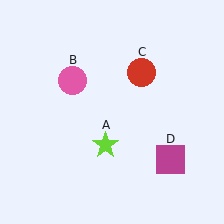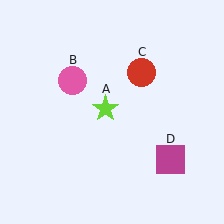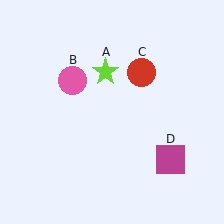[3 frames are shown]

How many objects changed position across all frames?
1 object changed position: lime star (object A).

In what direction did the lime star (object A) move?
The lime star (object A) moved up.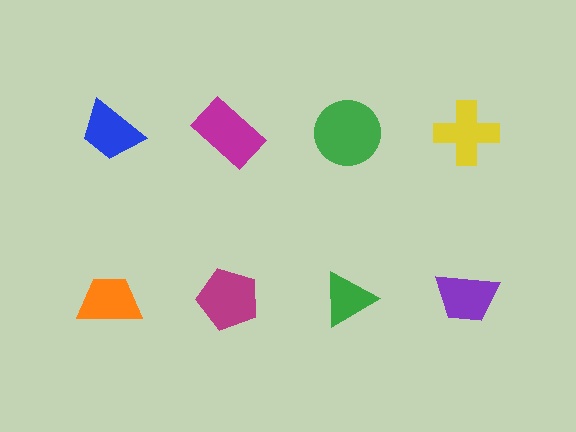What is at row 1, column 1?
A blue trapezoid.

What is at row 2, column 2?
A magenta pentagon.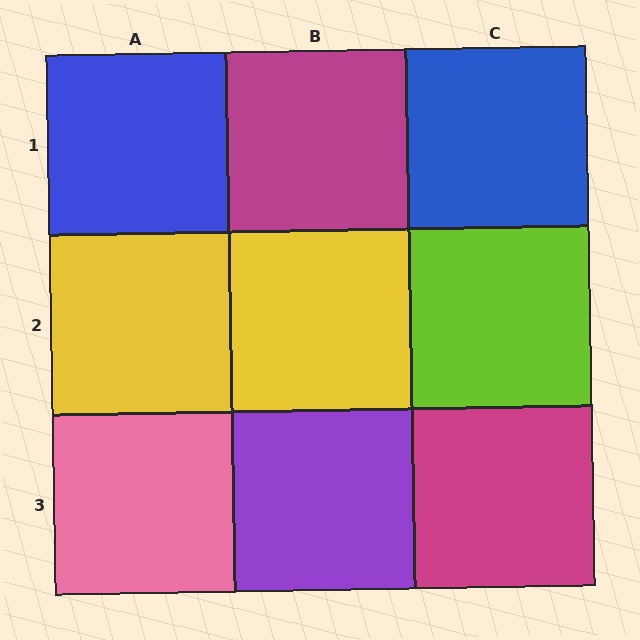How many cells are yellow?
2 cells are yellow.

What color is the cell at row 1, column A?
Blue.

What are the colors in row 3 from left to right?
Pink, purple, magenta.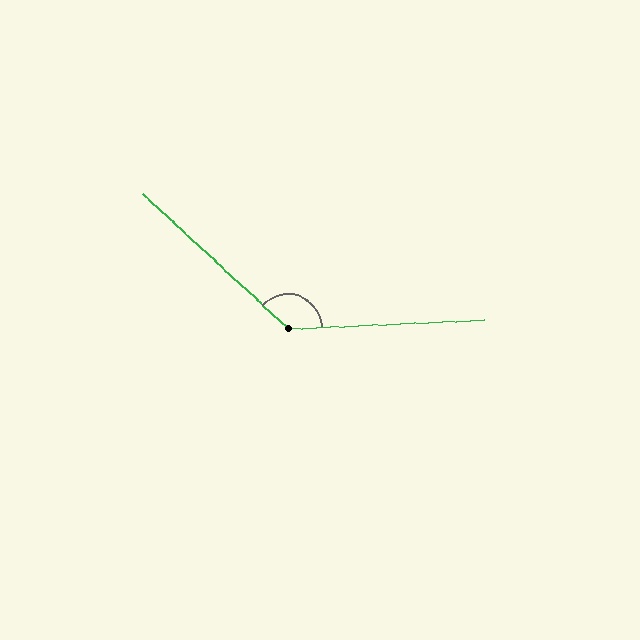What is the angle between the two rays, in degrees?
Approximately 135 degrees.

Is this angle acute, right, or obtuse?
It is obtuse.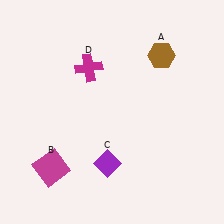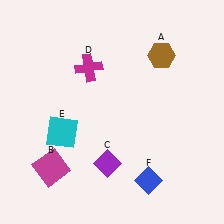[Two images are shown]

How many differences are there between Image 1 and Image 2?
There are 2 differences between the two images.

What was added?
A cyan square (E), a blue diamond (F) were added in Image 2.